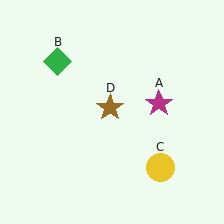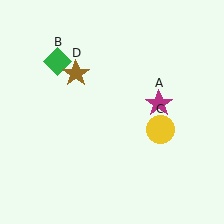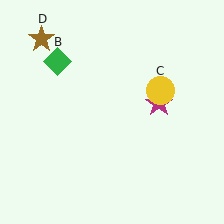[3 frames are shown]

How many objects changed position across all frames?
2 objects changed position: yellow circle (object C), brown star (object D).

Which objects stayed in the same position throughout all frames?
Magenta star (object A) and green diamond (object B) remained stationary.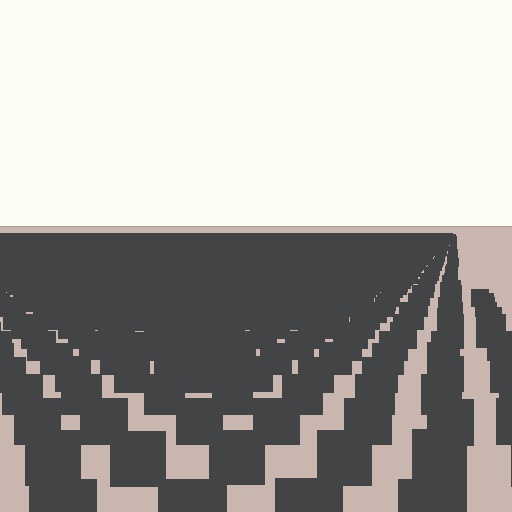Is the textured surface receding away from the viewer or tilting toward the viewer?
The surface is receding away from the viewer. Texture elements get smaller and denser toward the top.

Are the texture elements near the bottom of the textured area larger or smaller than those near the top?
Larger. Near the bottom, elements are closer to the viewer and appear at a bigger on-screen size.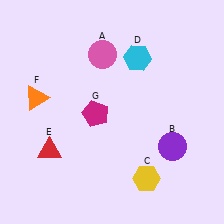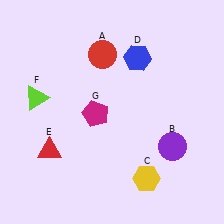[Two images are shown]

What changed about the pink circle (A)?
In Image 1, A is pink. In Image 2, it changed to red.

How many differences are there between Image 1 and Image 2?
There are 3 differences between the two images.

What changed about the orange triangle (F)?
In Image 1, F is orange. In Image 2, it changed to lime.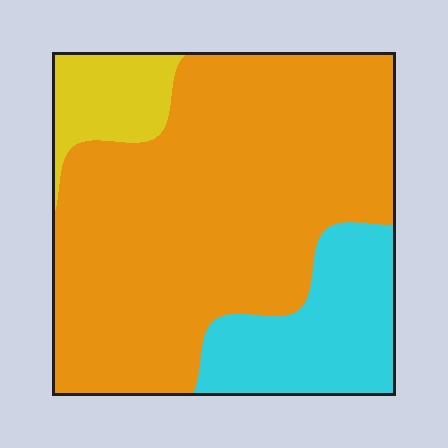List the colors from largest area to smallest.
From largest to smallest: orange, cyan, yellow.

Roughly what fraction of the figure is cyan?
Cyan covers about 20% of the figure.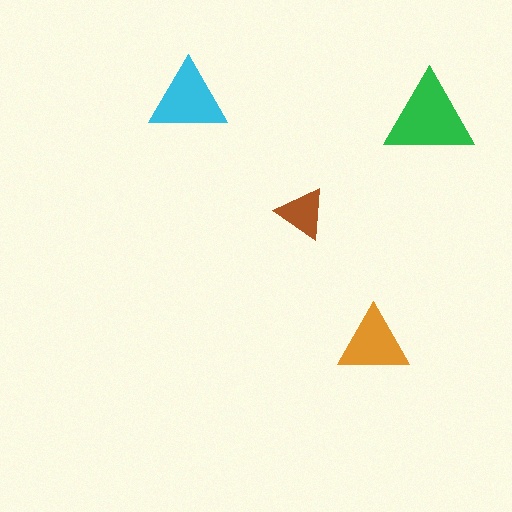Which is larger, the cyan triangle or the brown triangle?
The cyan one.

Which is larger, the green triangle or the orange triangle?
The green one.